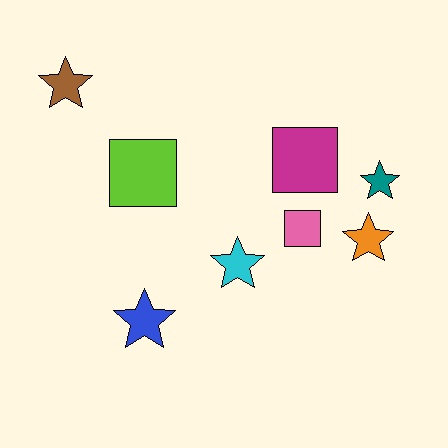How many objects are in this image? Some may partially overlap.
There are 8 objects.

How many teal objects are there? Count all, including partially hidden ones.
There is 1 teal object.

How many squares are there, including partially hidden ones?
There are 3 squares.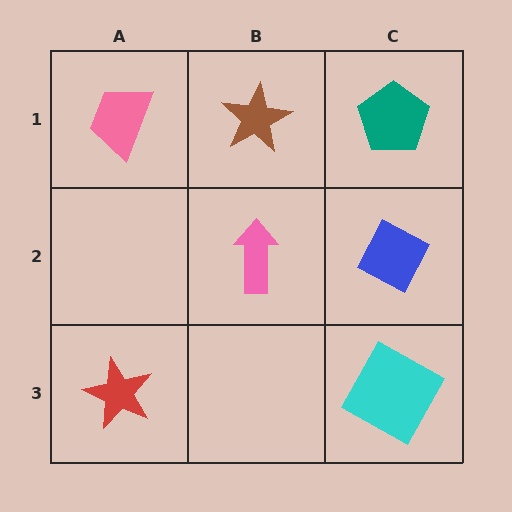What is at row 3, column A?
A red star.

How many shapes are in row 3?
2 shapes.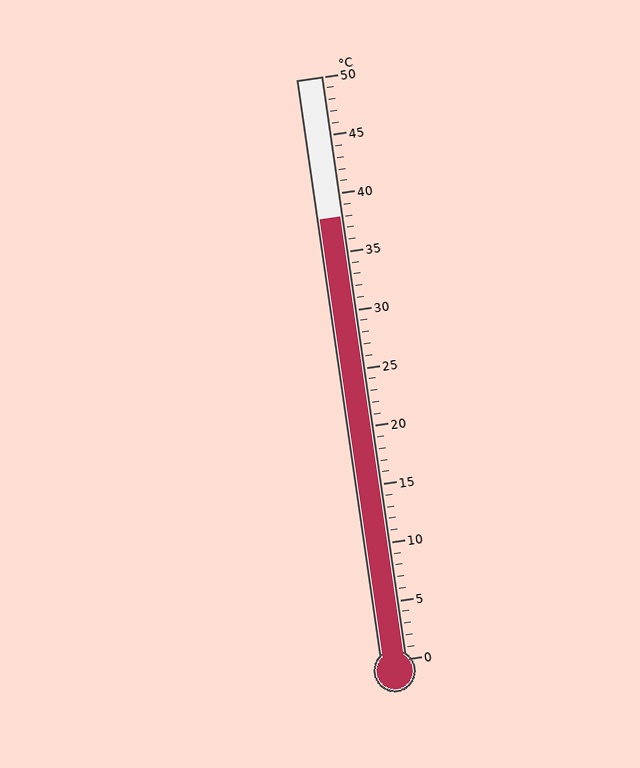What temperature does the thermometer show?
The thermometer shows approximately 38°C.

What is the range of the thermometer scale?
The thermometer scale ranges from 0°C to 50°C.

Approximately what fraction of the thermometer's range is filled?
The thermometer is filled to approximately 75% of its range.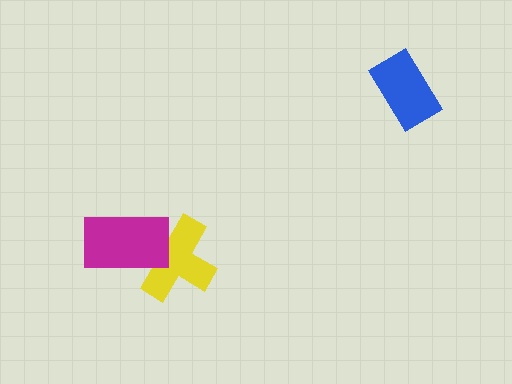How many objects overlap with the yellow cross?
1 object overlaps with the yellow cross.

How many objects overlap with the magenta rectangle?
1 object overlaps with the magenta rectangle.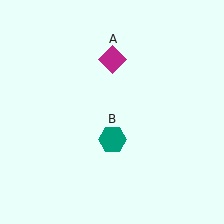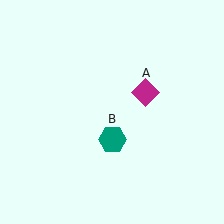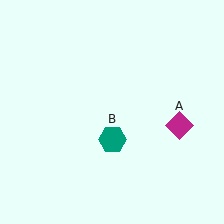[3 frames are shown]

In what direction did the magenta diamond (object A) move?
The magenta diamond (object A) moved down and to the right.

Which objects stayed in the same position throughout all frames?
Teal hexagon (object B) remained stationary.